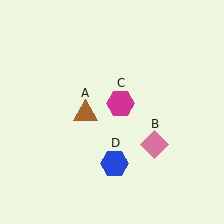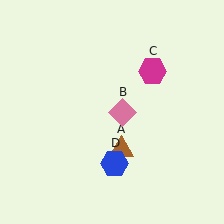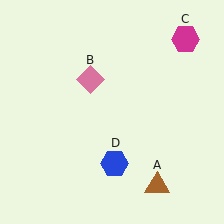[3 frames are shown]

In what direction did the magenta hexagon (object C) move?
The magenta hexagon (object C) moved up and to the right.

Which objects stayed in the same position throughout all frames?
Blue hexagon (object D) remained stationary.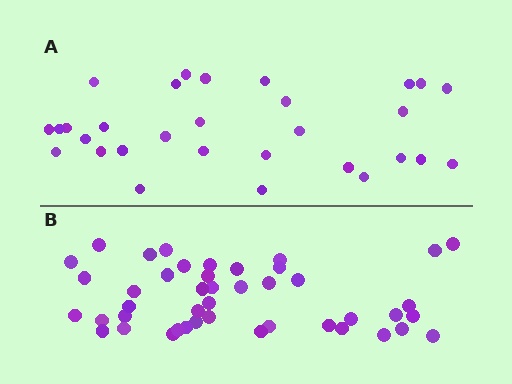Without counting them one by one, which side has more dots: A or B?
Region B (the bottom region) has more dots.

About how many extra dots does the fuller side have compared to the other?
Region B has approximately 15 more dots than region A.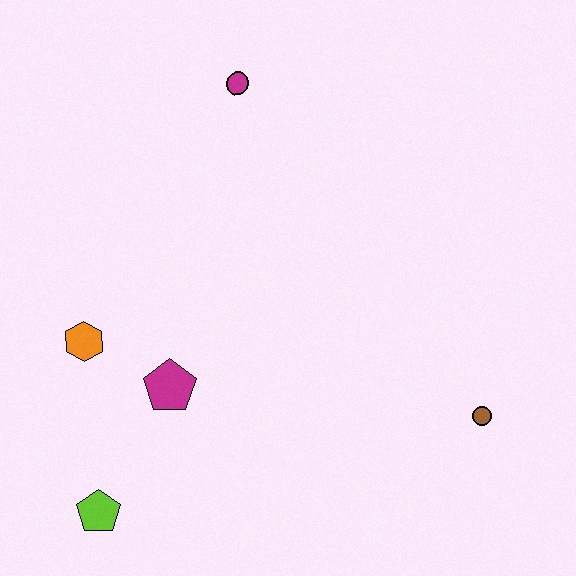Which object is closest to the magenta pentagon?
The orange hexagon is closest to the magenta pentagon.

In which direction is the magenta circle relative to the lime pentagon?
The magenta circle is above the lime pentagon.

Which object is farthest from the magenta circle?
The lime pentagon is farthest from the magenta circle.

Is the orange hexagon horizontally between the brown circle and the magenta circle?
No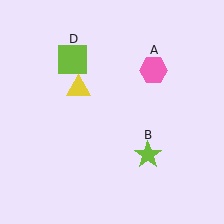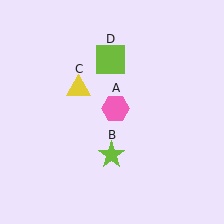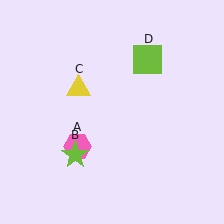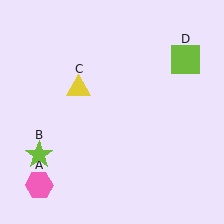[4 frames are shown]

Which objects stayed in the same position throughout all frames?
Yellow triangle (object C) remained stationary.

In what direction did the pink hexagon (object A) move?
The pink hexagon (object A) moved down and to the left.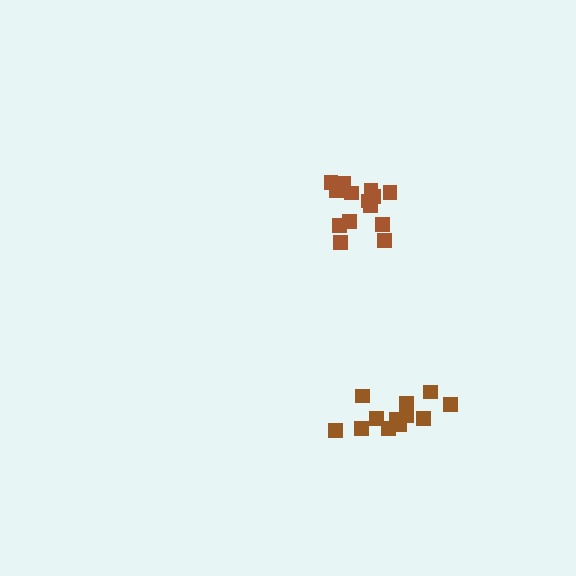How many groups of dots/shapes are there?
There are 2 groups.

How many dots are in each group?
Group 1: 12 dots, Group 2: 15 dots (27 total).